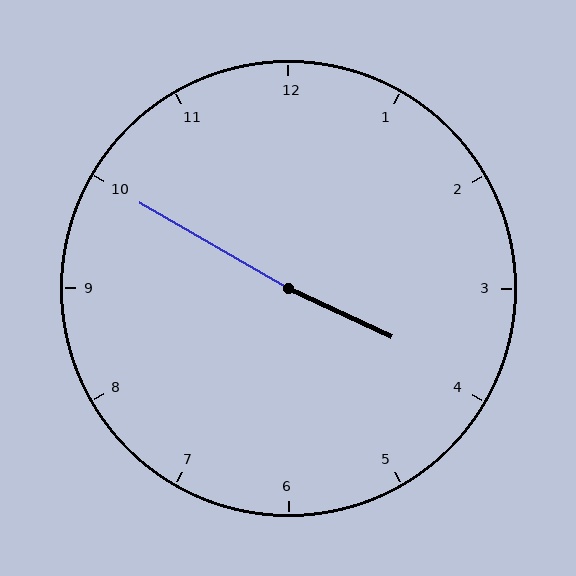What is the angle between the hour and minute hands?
Approximately 175 degrees.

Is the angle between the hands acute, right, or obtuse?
It is obtuse.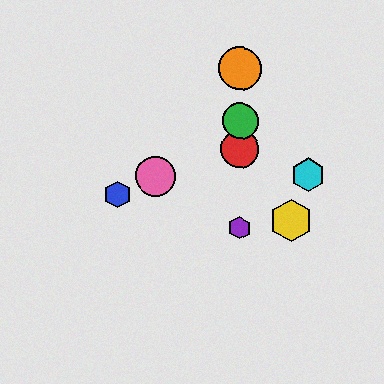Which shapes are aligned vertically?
The red circle, the green circle, the purple hexagon, the orange circle are aligned vertically.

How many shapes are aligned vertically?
4 shapes (the red circle, the green circle, the purple hexagon, the orange circle) are aligned vertically.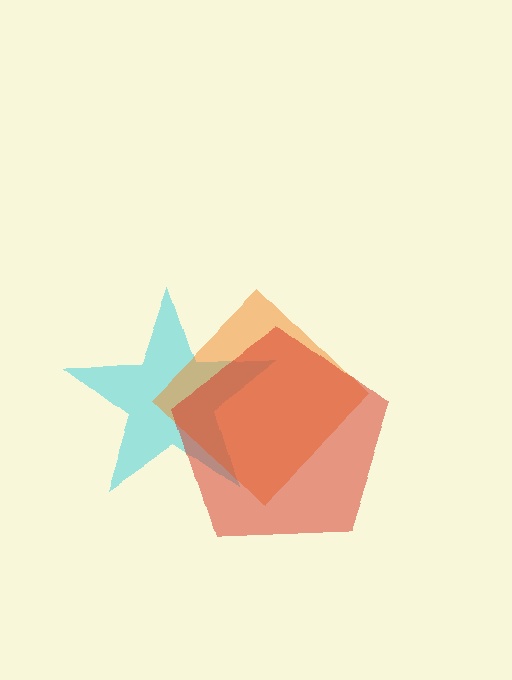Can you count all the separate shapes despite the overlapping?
Yes, there are 3 separate shapes.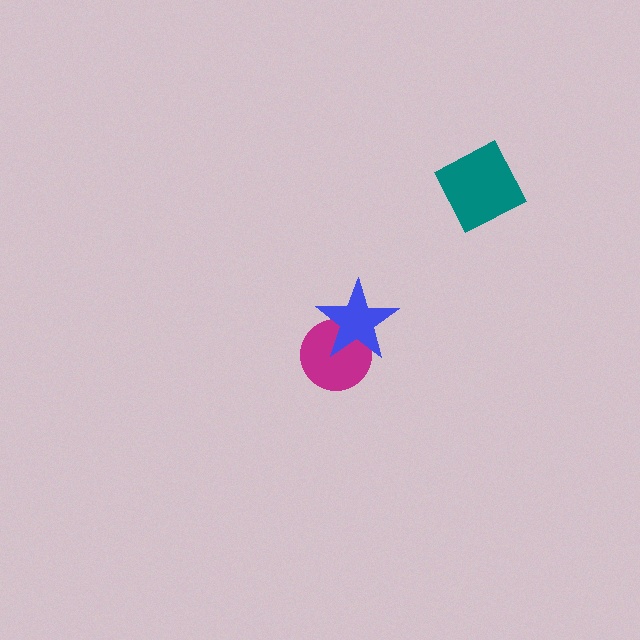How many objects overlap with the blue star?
1 object overlaps with the blue star.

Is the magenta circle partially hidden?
Yes, it is partially covered by another shape.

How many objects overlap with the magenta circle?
1 object overlaps with the magenta circle.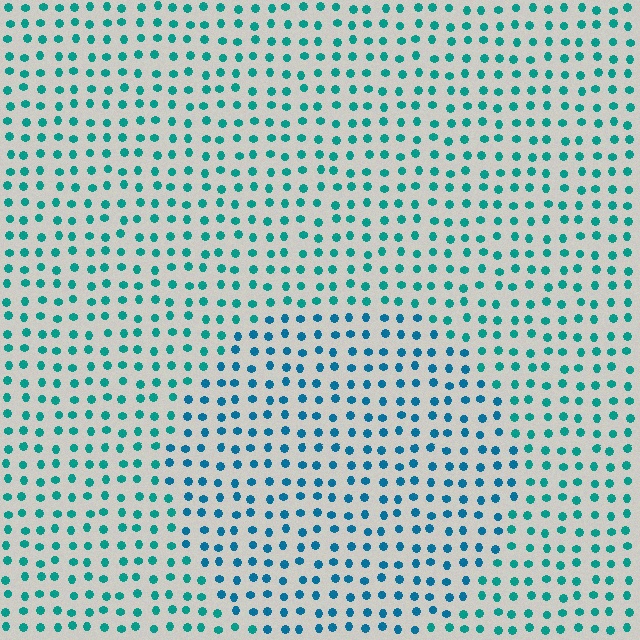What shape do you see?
I see a circle.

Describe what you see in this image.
The image is filled with small teal elements in a uniform arrangement. A circle-shaped region is visible where the elements are tinted to a slightly different hue, forming a subtle color boundary.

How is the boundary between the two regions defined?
The boundary is defined purely by a slight shift in hue (about 24 degrees). Spacing, size, and orientation are identical on both sides.